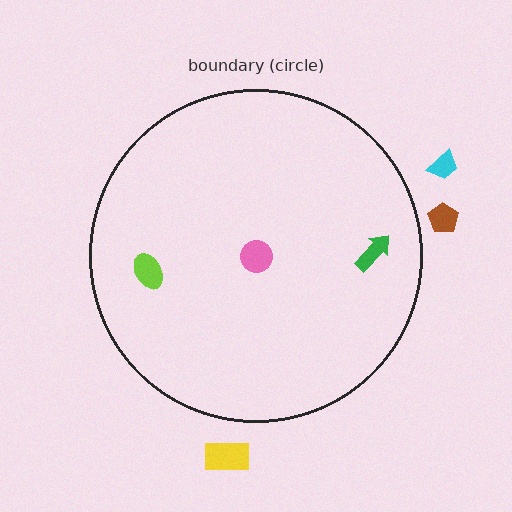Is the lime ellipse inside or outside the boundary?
Inside.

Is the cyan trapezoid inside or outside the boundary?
Outside.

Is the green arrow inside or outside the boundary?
Inside.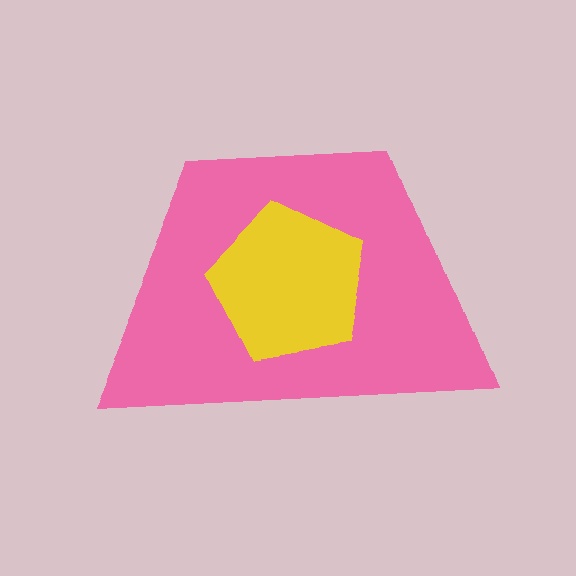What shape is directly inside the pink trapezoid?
The yellow pentagon.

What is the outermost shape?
The pink trapezoid.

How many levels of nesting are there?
2.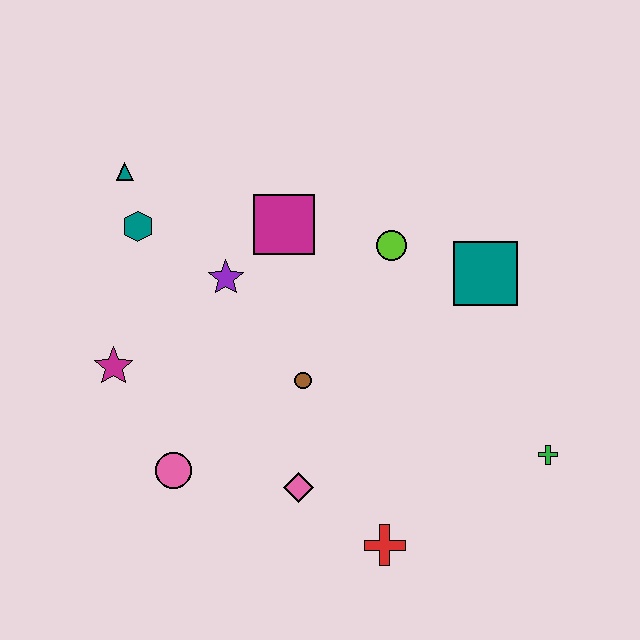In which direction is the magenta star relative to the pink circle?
The magenta star is above the pink circle.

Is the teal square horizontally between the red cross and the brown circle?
No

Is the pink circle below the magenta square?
Yes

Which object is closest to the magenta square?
The purple star is closest to the magenta square.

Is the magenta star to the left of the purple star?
Yes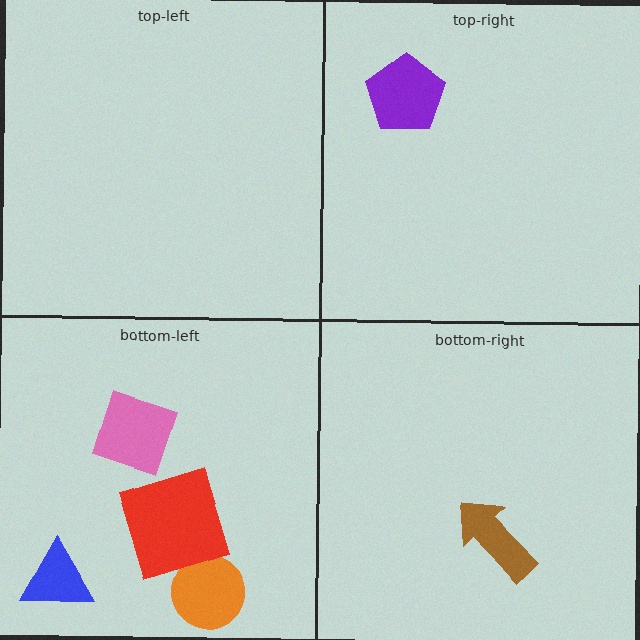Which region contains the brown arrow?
The bottom-right region.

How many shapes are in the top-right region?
1.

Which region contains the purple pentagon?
The top-right region.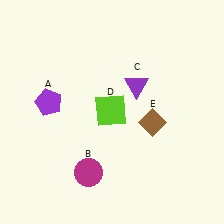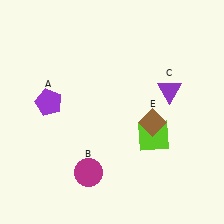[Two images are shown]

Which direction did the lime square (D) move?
The lime square (D) moved right.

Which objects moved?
The objects that moved are: the purple triangle (C), the lime square (D).